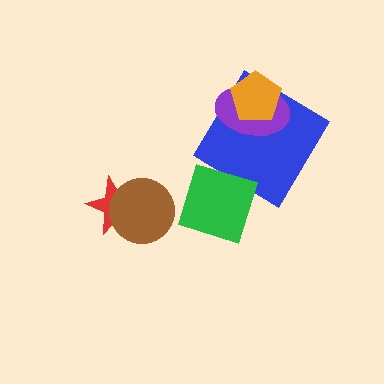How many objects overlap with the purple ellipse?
2 objects overlap with the purple ellipse.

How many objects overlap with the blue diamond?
3 objects overlap with the blue diamond.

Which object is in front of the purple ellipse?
The orange pentagon is in front of the purple ellipse.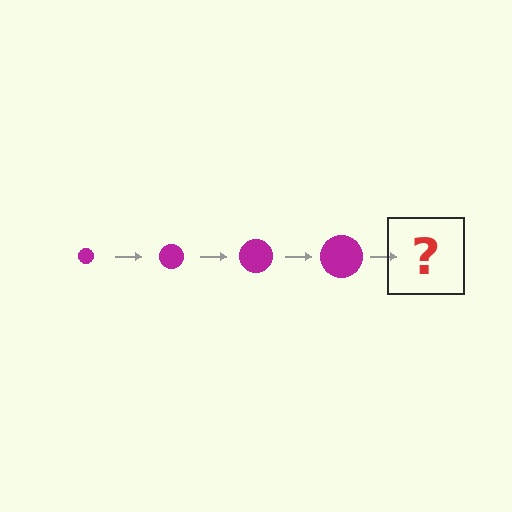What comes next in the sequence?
The next element should be a magenta circle, larger than the previous one.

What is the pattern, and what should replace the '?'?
The pattern is that the circle gets progressively larger each step. The '?' should be a magenta circle, larger than the previous one.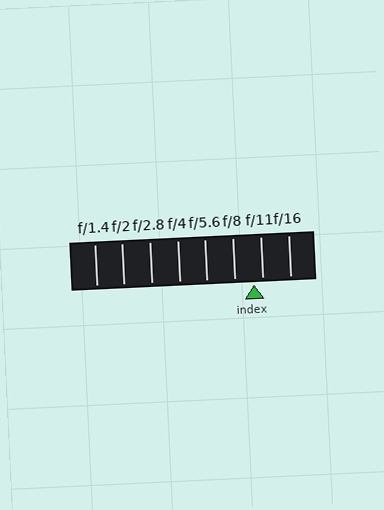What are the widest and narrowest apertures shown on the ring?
The widest aperture shown is f/1.4 and the narrowest is f/16.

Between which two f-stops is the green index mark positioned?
The index mark is between f/8 and f/11.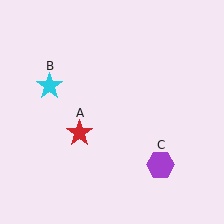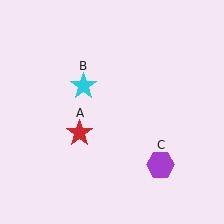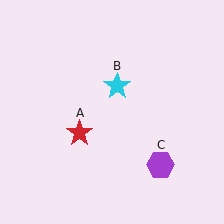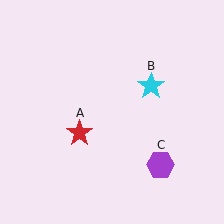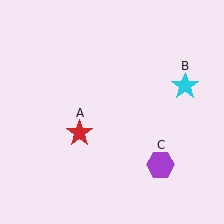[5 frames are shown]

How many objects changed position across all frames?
1 object changed position: cyan star (object B).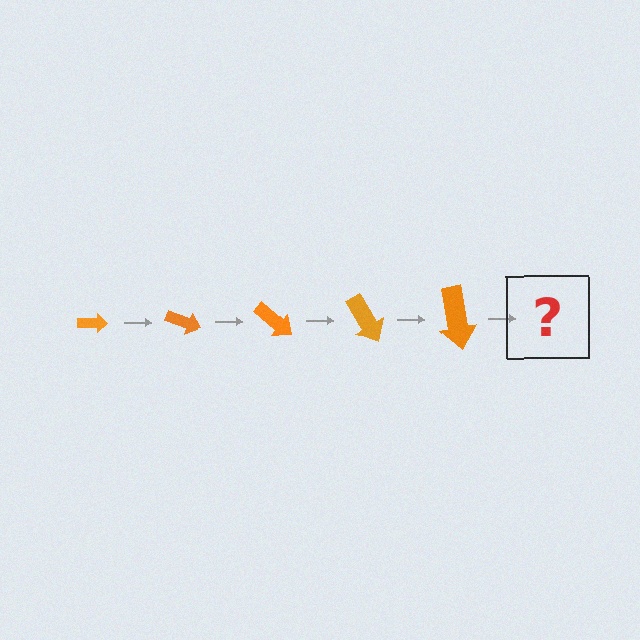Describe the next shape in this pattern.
It should be an arrow, larger than the previous one and rotated 100 degrees from the start.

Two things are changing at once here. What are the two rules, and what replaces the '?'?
The two rules are that the arrow grows larger each step and it rotates 20 degrees each step. The '?' should be an arrow, larger than the previous one and rotated 100 degrees from the start.